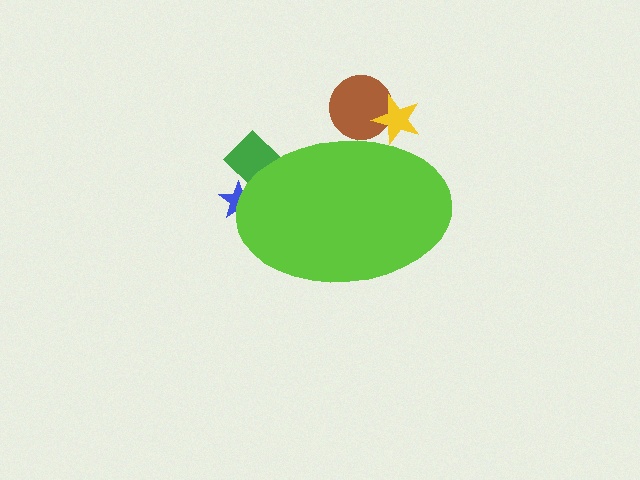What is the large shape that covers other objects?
A lime ellipse.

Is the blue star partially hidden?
Yes, the blue star is partially hidden behind the lime ellipse.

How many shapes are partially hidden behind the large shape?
4 shapes are partially hidden.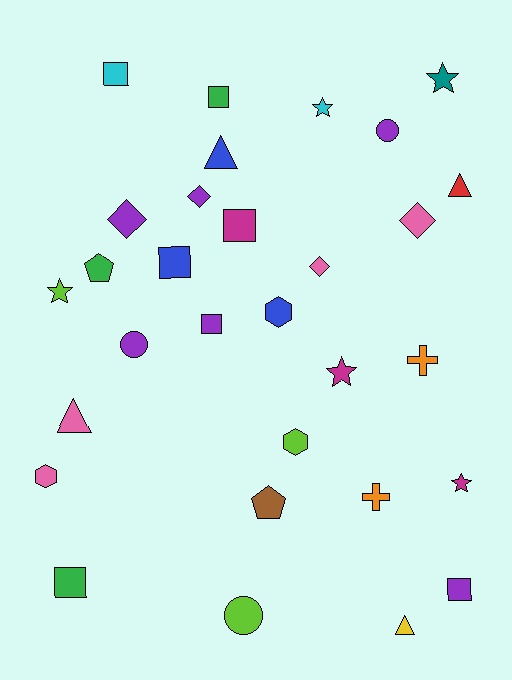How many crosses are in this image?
There are 2 crosses.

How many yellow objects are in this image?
There is 1 yellow object.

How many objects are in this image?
There are 30 objects.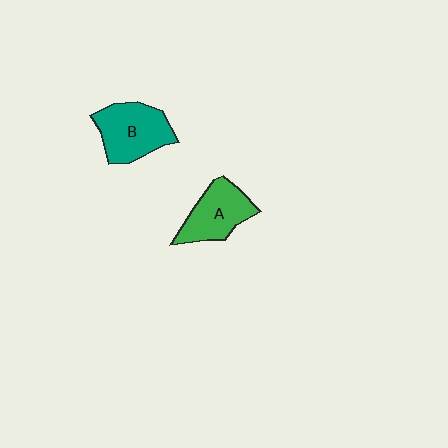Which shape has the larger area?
Shape B (teal).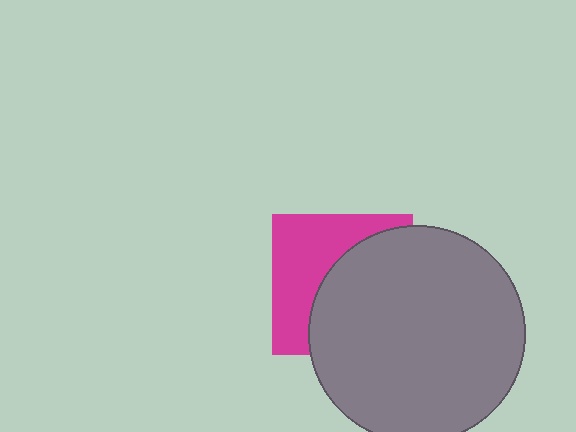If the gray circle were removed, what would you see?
You would see the complete magenta square.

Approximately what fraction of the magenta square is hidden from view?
Roughly 55% of the magenta square is hidden behind the gray circle.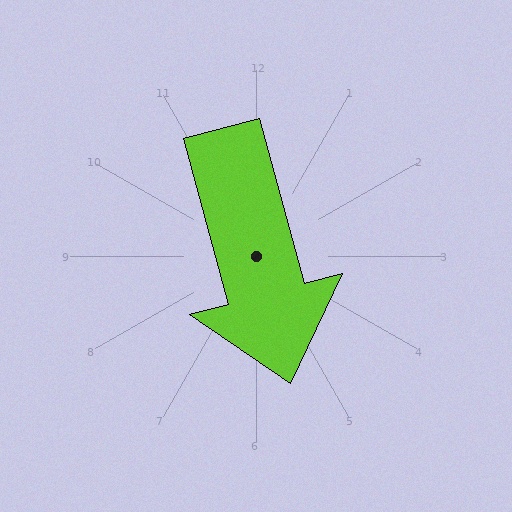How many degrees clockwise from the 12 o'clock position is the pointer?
Approximately 165 degrees.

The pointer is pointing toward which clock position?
Roughly 5 o'clock.